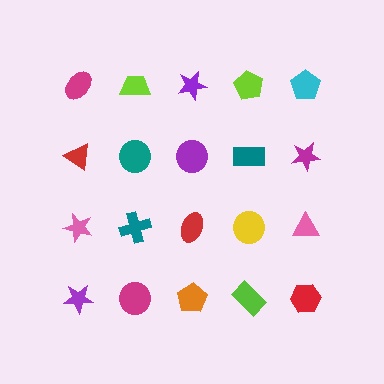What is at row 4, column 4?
A lime rectangle.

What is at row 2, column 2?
A teal circle.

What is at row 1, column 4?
A lime pentagon.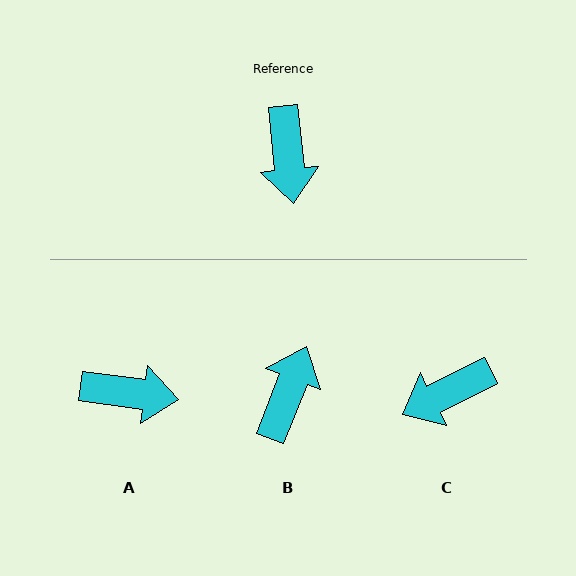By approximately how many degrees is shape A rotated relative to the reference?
Approximately 77 degrees counter-clockwise.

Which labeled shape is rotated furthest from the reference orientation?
B, about 153 degrees away.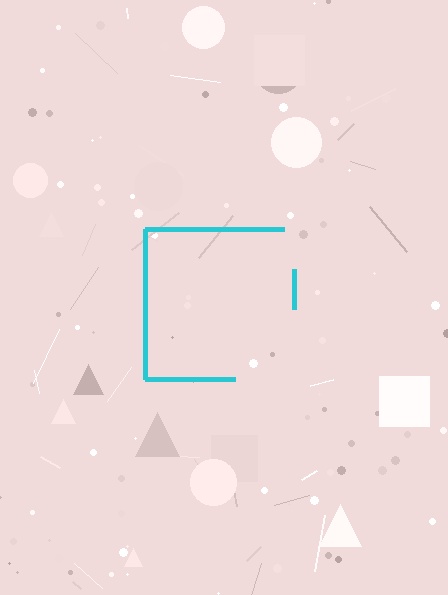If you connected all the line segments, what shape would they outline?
They would outline a square.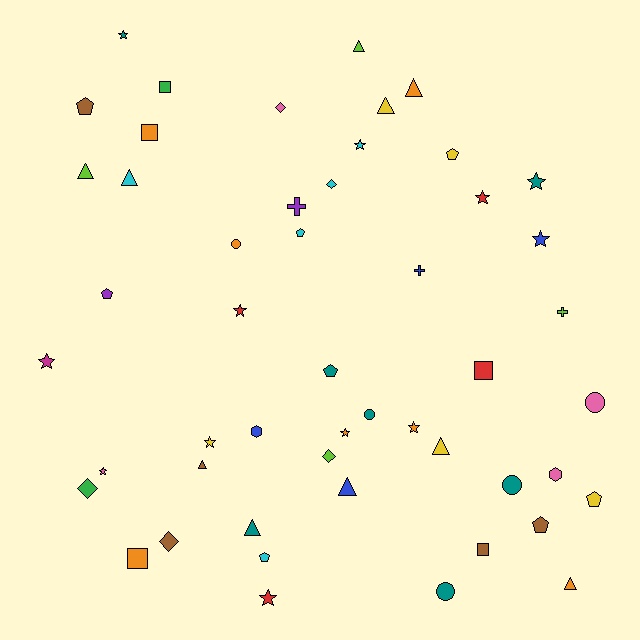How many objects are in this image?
There are 50 objects.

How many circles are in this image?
There are 5 circles.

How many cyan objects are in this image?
There are 5 cyan objects.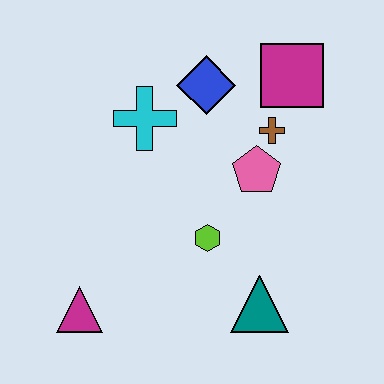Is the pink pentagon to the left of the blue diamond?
No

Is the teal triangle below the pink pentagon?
Yes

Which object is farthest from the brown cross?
The magenta triangle is farthest from the brown cross.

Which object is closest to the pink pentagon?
The brown cross is closest to the pink pentagon.